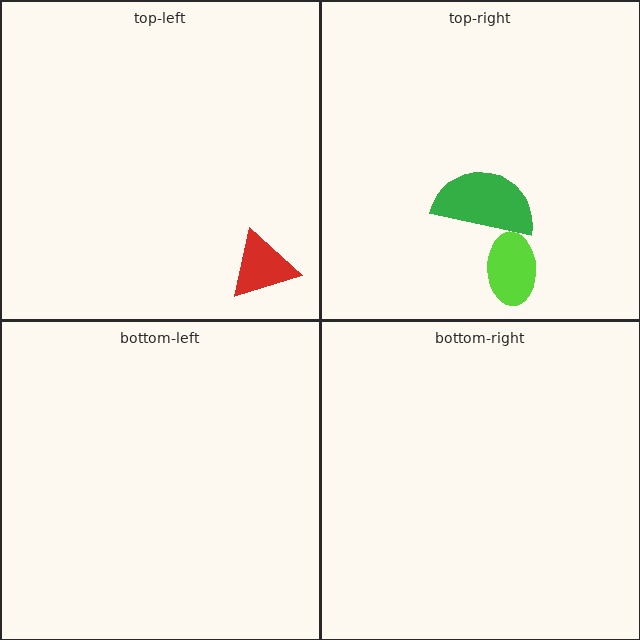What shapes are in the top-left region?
The red triangle.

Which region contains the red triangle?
The top-left region.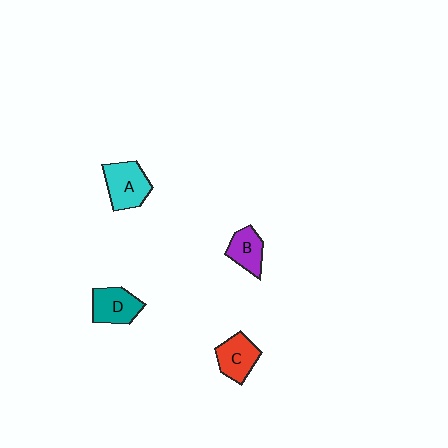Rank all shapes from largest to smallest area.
From largest to smallest: A (cyan), D (teal), C (red), B (purple).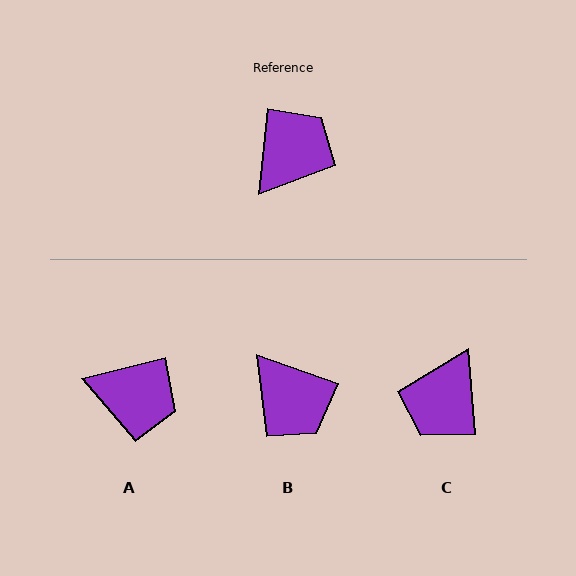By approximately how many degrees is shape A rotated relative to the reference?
Approximately 70 degrees clockwise.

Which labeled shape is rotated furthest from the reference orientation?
C, about 169 degrees away.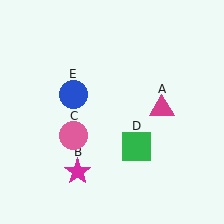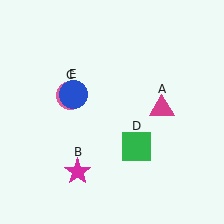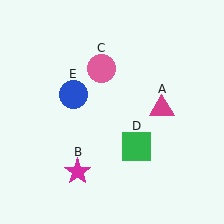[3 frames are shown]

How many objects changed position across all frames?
1 object changed position: pink circle (object C).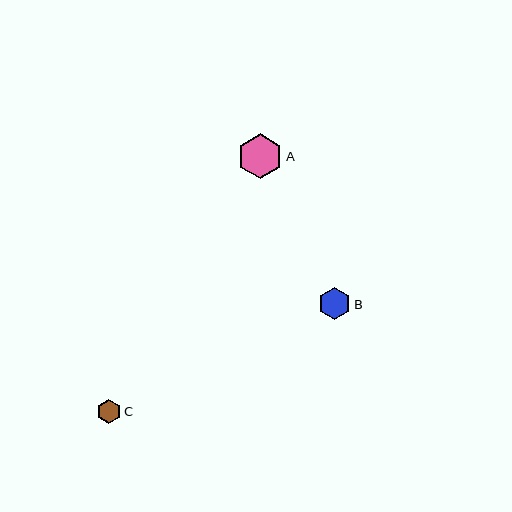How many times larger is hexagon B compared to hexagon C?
Hexagon B is approximately 1.3 times the size of hexagon C.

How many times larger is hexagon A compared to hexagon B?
Hexagon A is approximately 1.4 times the size of hexagon B.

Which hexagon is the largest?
Hexagon A is the largest with a size of approximately 45 pixels.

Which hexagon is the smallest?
Hexagon C is the smallest with a size of approximately 24 pixels.